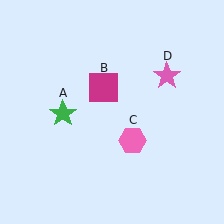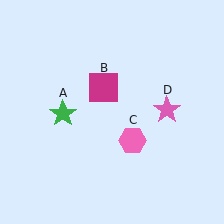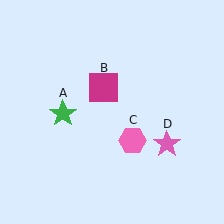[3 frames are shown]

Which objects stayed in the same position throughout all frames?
Green star (object A) and magenta square (object B) and pink hexagon (object C) remained stationary.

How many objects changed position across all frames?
1 object changed position: pink star (object D).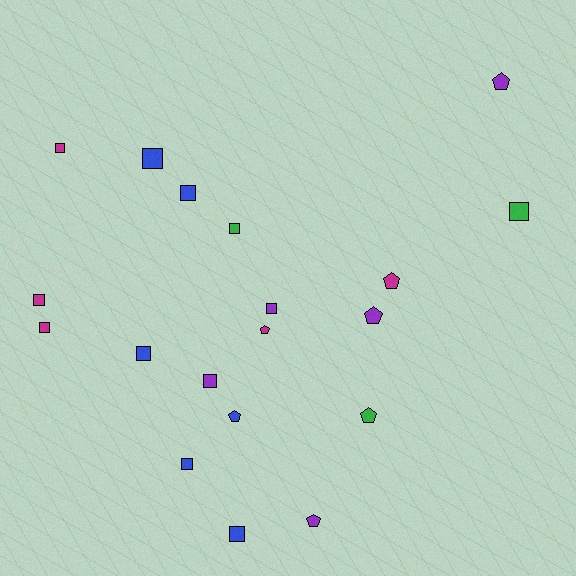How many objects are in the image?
There are 19 objects.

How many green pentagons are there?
There is 1 green pentagon.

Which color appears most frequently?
Blue, with 6 objects.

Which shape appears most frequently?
Square, with 12 objects.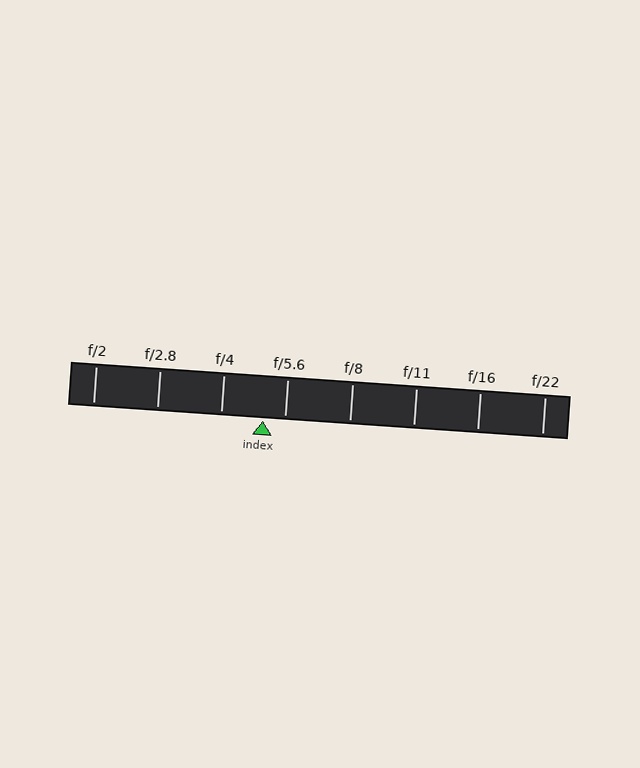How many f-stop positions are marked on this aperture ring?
There are 8 f-stop positions marked.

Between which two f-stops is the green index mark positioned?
The index mark is between f/4 and f/5.6.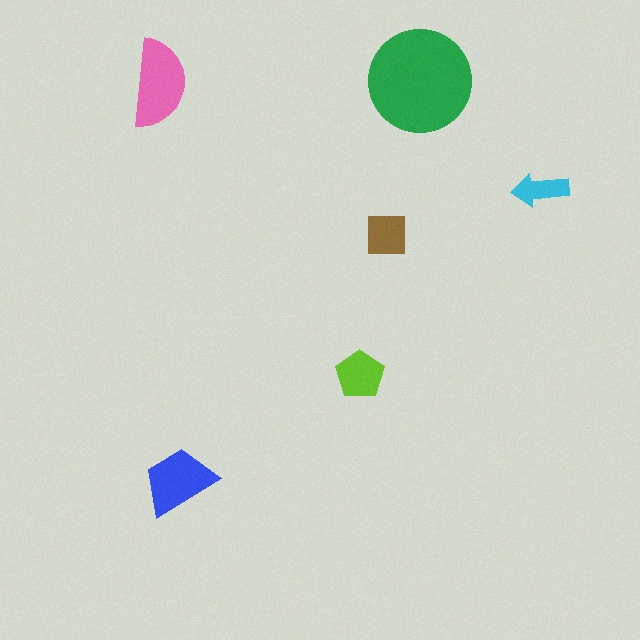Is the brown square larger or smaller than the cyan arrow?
Larger.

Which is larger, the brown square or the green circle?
The green circle.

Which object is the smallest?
The cyan arrow.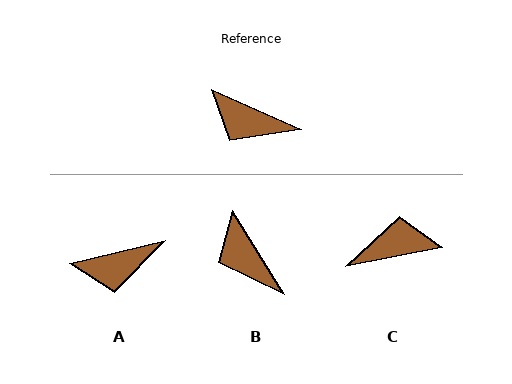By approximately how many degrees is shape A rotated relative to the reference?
Approximately 38 degrees counter-clockwise.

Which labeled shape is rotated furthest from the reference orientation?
C, about 145 degrees away.